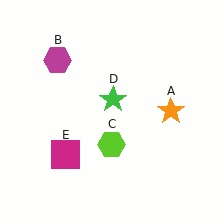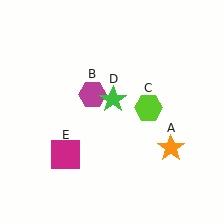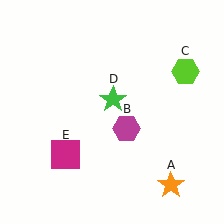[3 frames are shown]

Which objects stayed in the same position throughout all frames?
Green star (object D) and magenta square (object E) remained stationary.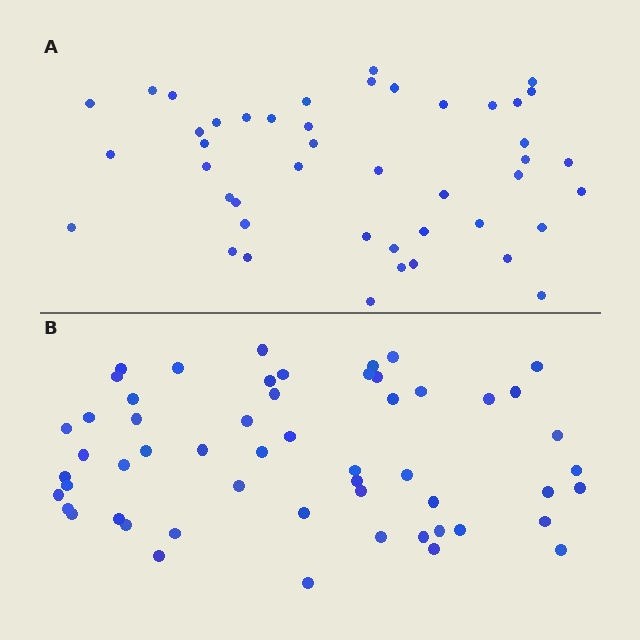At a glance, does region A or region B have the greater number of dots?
Region B (the bottom region) has more dots.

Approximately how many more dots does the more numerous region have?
Region B has roughly 10 or so more dots than region A.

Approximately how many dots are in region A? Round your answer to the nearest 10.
About 40 dots. (The exact count is 45, which rounds to 40.)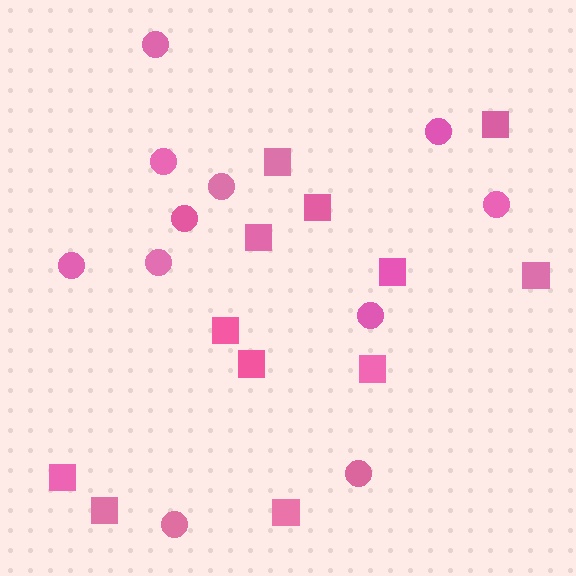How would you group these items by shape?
There are 2 groups: one group of squares (12) and one group of circles (11).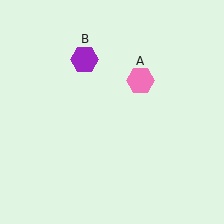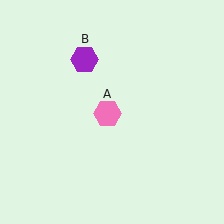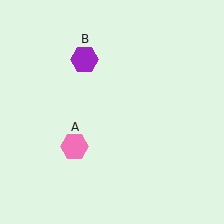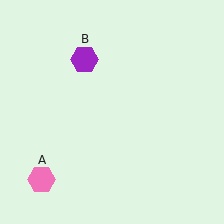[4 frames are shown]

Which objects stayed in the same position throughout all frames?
Purple hexagon (object B) remained stationary.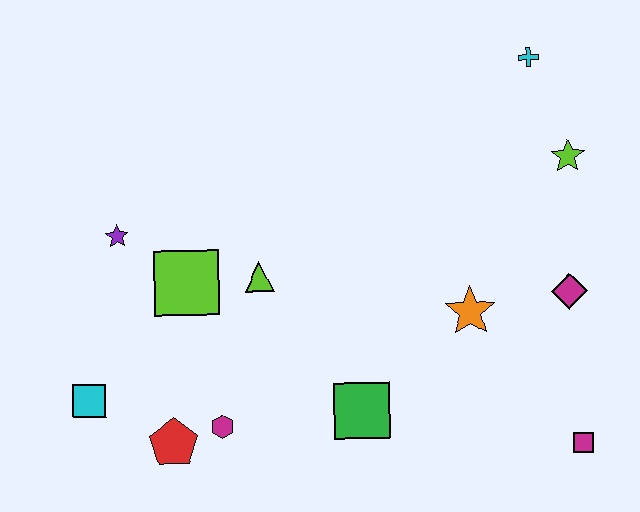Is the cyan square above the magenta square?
Yes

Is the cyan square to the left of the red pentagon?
Yes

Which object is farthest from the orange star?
The cyan square is farthest from the orange star.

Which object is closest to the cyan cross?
The lime star is closest to the cyan cross.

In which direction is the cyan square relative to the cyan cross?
The cyan square is to the left of the cyan cross.